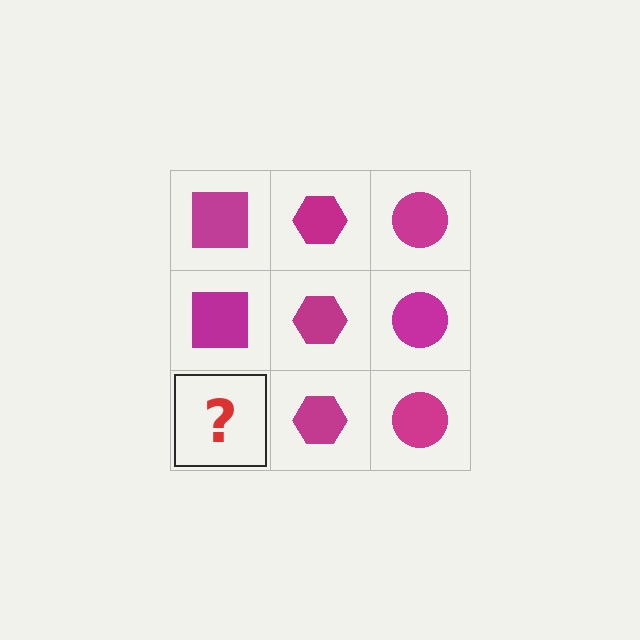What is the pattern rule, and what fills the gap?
The rule is that each column has a consistent shape. The gap should be filled with a magenta square.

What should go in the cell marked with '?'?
The missing cell should contain a magenta square.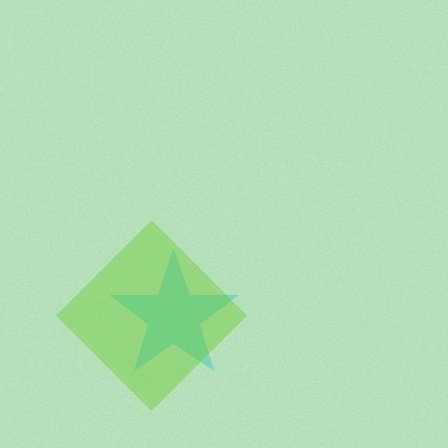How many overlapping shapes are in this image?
There are 2 overlapping shapes in the image.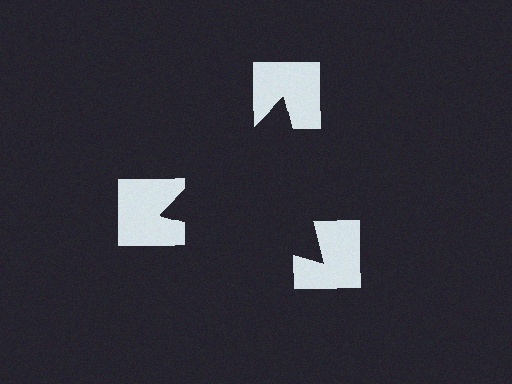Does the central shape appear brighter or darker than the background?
It typically appears slightly darker than the background, even though no actual brightness change is drawn.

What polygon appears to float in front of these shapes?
An illusory triangle — its edges are inferred from the aligned wedge cuts in the notched squares, not physically drawn.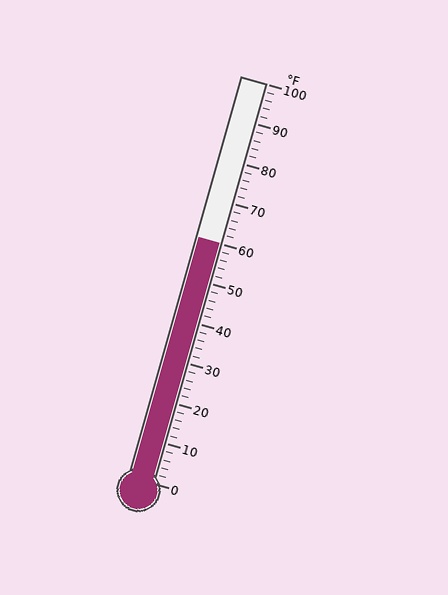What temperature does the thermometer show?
The thermometer shows approximately 60°F.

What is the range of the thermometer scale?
The thermometer scale ranges from 0°F to 100°F.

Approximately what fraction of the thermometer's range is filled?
The thermometer is filled to approximately 60% of its range.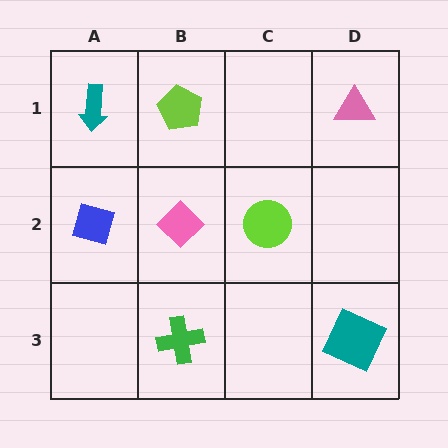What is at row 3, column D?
A teal square.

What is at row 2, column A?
A blue diamond.